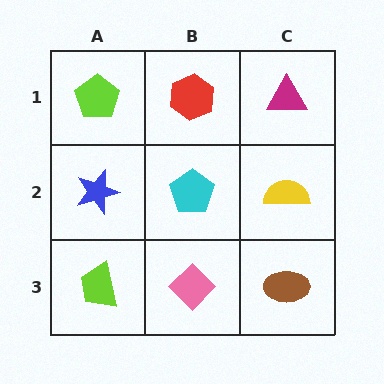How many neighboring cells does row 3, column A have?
2.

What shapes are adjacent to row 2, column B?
A red hexagon (row 1, column B), a pink diamond (row 3, column B), a blue star (row 2, column A), a yellow semicircle (row 2, column C).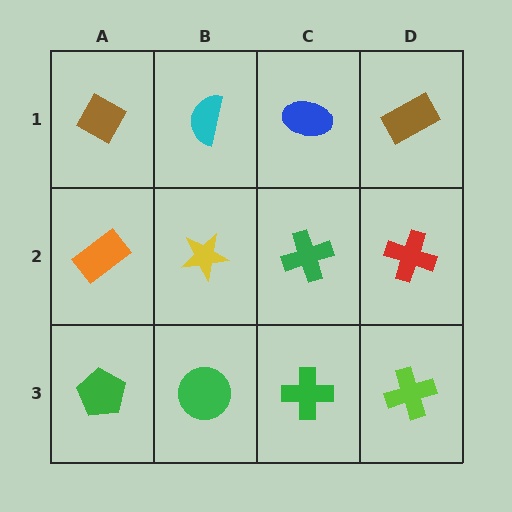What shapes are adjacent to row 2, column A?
A brown diamond (row 1, column A), a green pentagon (row 3, column A), a yellow star (row 2, column B).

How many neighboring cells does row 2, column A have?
3.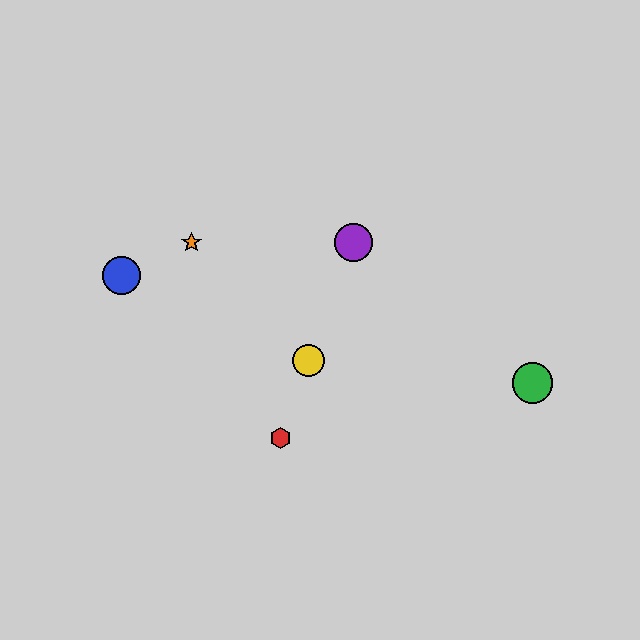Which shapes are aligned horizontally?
The purple circle, the orange star are aligned horizontally.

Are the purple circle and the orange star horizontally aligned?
Yes, both are at y≈242.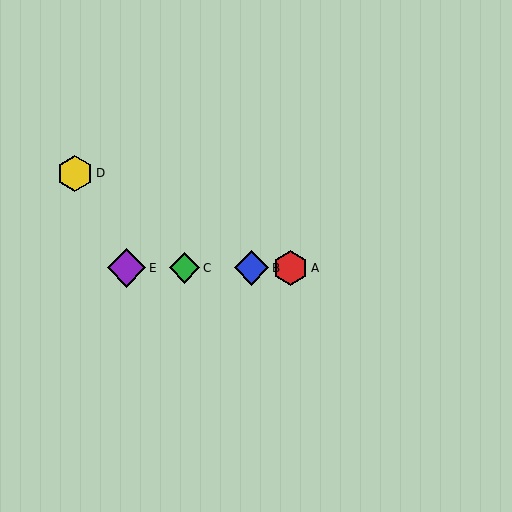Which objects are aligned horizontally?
Objects A, B, C, E are aligned horizontally.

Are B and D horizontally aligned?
No, B is at y≈268 and D is at y≈173.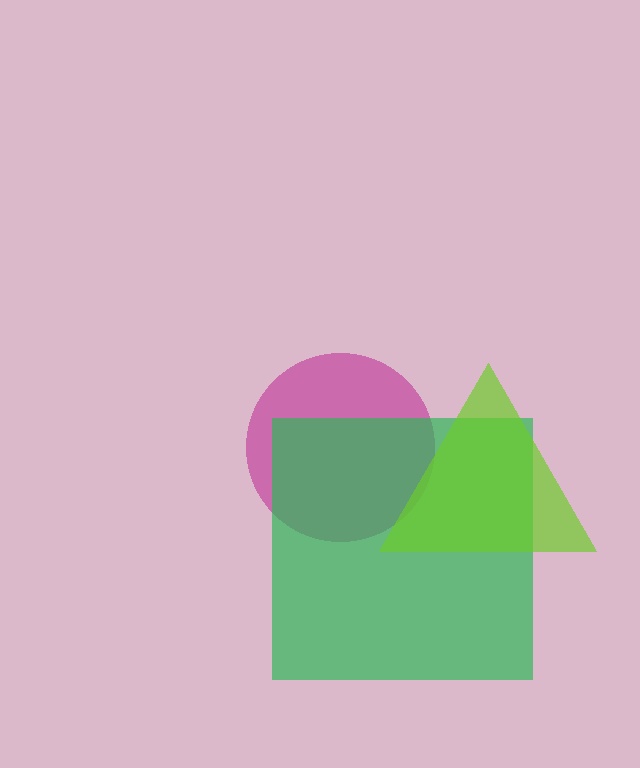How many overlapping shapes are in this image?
There are 3 overlapping shapes in the image.